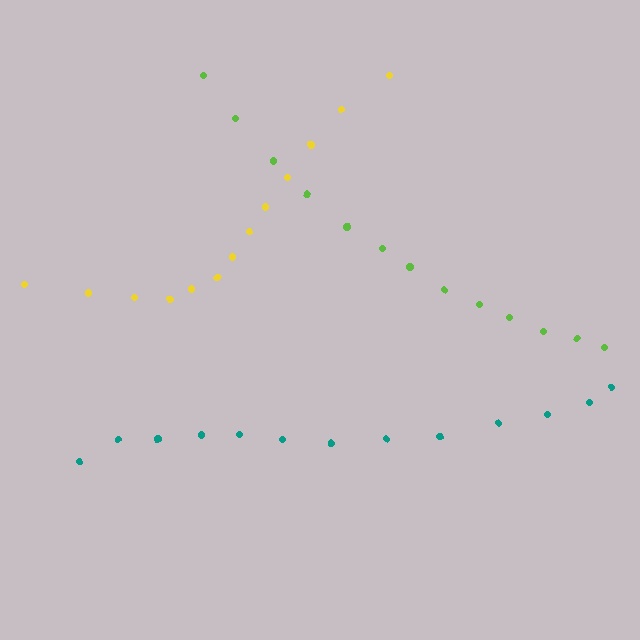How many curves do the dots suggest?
There are 3 distinct paths.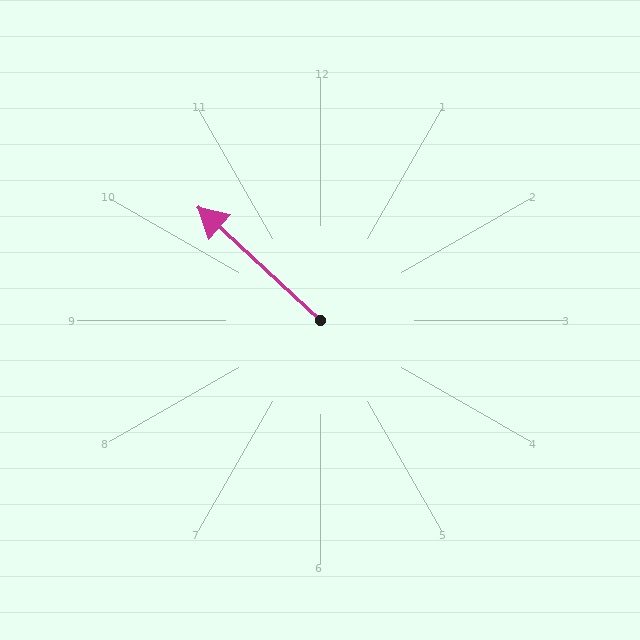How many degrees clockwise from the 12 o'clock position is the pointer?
Approximately 313 degrees.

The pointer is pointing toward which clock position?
Roughly 10 o'clock.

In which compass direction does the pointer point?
Northwest.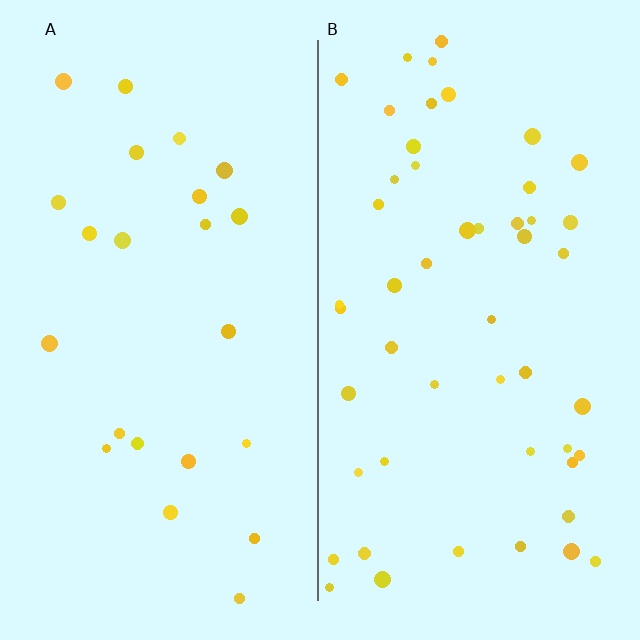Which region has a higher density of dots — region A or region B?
B (the right).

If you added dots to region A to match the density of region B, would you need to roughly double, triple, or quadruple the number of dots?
Approximately double.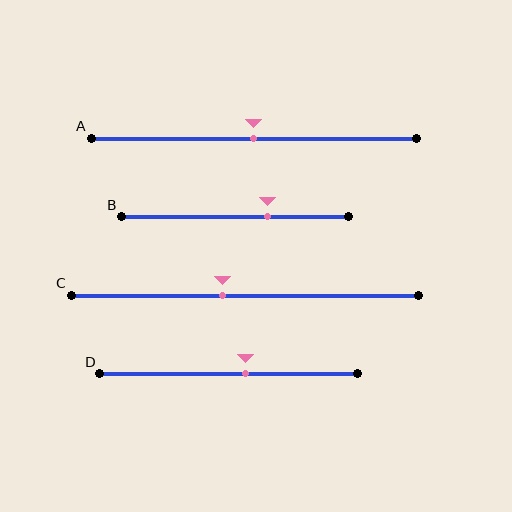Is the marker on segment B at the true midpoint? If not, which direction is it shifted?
No, the marker on segment B is shifted to the right by about 15% of the segment length.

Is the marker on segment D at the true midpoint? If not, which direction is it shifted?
No, the marker on segment D is shifted to the right by about 7% of the segment length.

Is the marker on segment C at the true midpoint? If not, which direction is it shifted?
No, the marker on segment C is shifted to the left by about 7% of the segment length.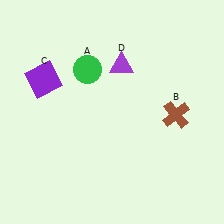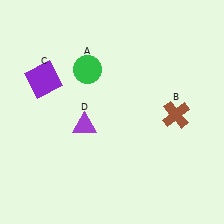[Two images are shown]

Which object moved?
The purple triangle (D) moved down.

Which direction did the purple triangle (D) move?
The purple triangle (D) moved down.